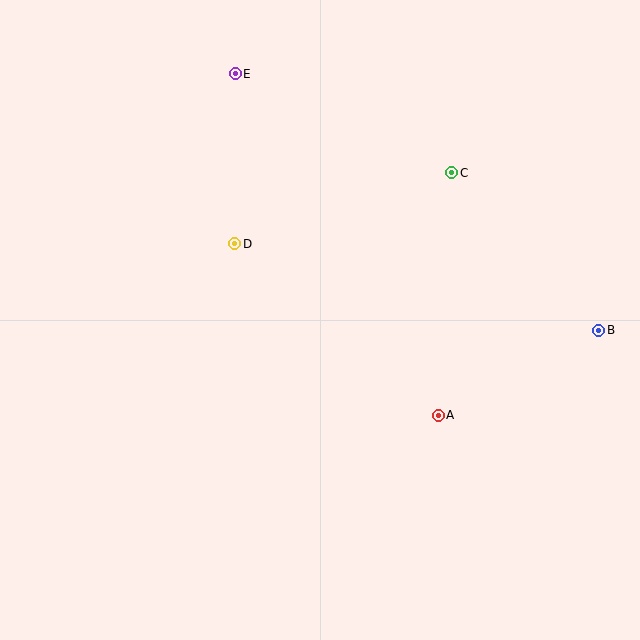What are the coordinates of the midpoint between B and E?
The midpoint between B and E is at (417, 202).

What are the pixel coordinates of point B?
Point B is at (599, 330).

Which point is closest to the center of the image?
Point D at (235, 244) is closest to the center.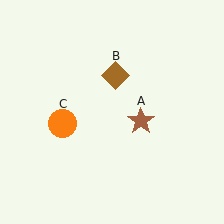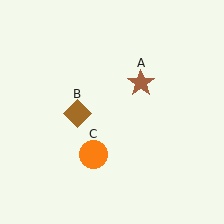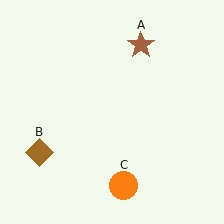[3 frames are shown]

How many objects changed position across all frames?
3 objects changed position: brown star (object A), brown diamond (object B), orange circle (object C).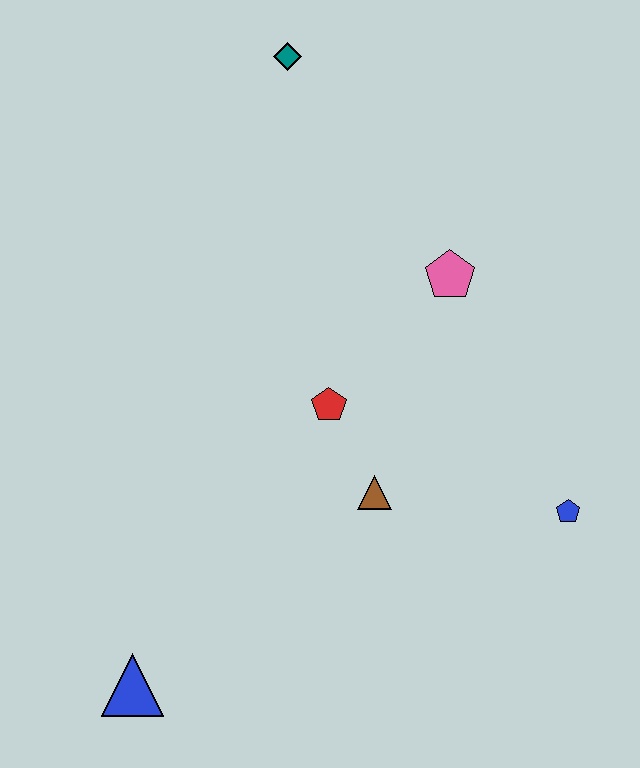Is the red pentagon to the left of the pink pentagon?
Yes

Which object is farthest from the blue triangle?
The teal diamond is farthest from the blue triangle.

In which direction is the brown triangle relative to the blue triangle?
The brown triangle is to the right of the blue triangle.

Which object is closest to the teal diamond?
The pink pentagon is closest to the teal diamond.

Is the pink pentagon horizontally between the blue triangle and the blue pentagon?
Yes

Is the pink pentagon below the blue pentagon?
No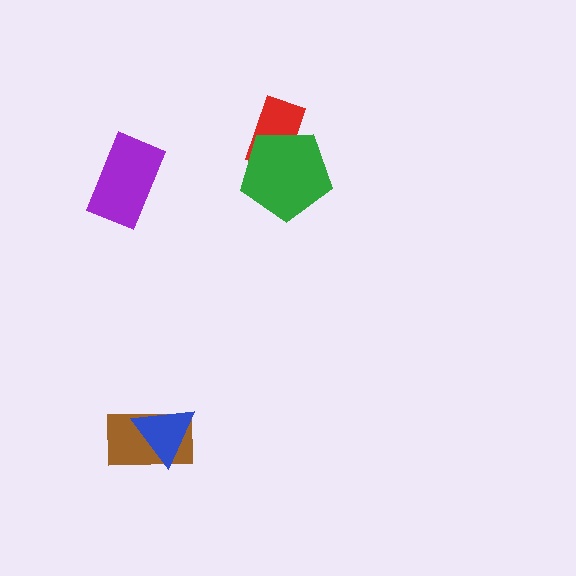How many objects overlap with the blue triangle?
1 object overlaps with the blue triangle.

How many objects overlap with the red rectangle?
1 object overlaps with the red rectangle.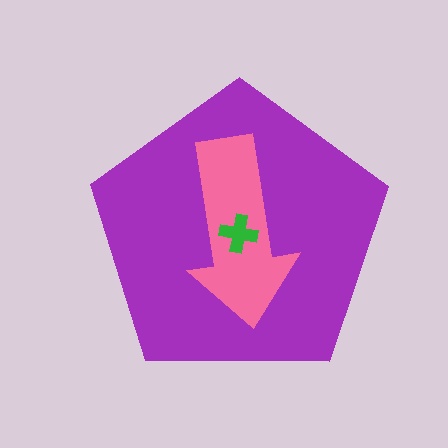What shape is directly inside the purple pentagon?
The pink arrow.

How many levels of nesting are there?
3.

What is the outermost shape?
The purple pentagon.